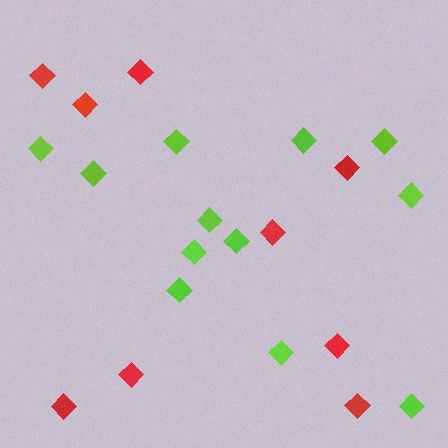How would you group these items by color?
There are 2 groups: one group of lime diamonds (12) and one group of red diamonds (9).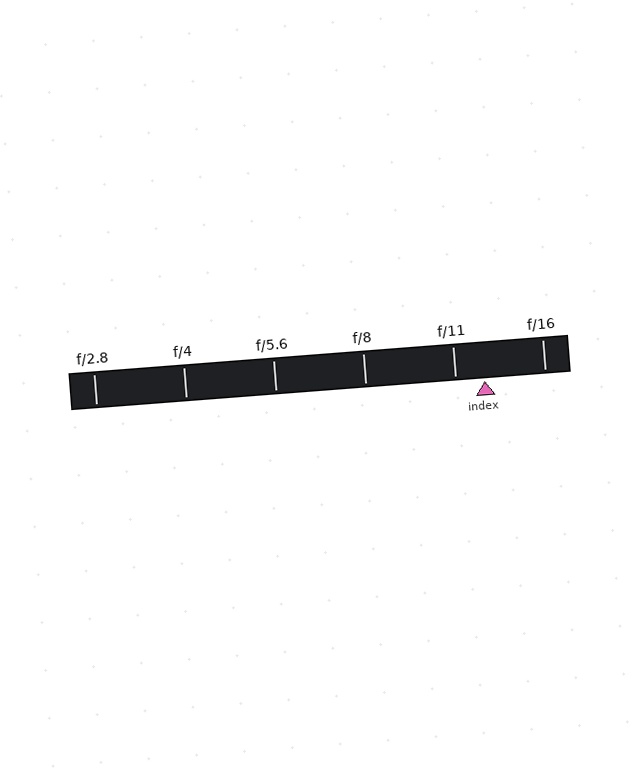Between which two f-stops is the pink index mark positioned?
The index mark is between f/11 and f/16.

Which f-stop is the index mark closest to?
The index mark is closest to f/11.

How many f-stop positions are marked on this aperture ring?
There are 6 f-stop positions marked.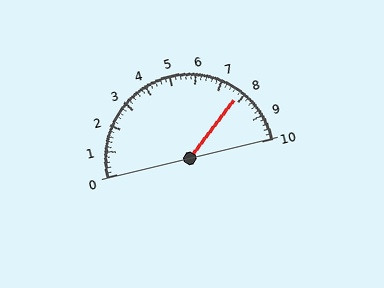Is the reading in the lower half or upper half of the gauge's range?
The reading is in the upper half of the range (0 to 10).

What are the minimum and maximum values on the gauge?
The gauge ranges from 0 to 10.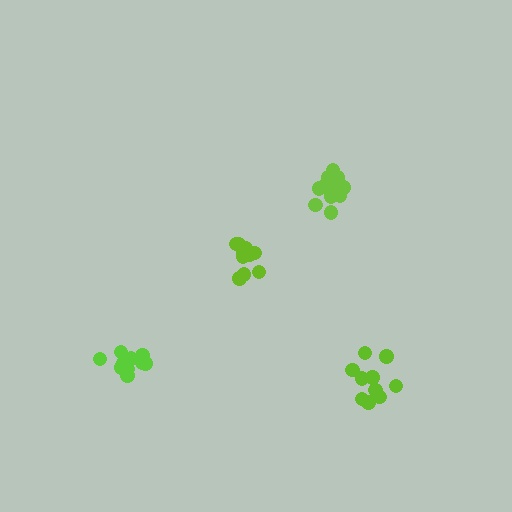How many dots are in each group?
Group 1: 11 dots, Group 2: 11 dots, Group 3: 12 dots, Group 4: 13 dots (47 total).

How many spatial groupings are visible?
There are 4 spatial groupings.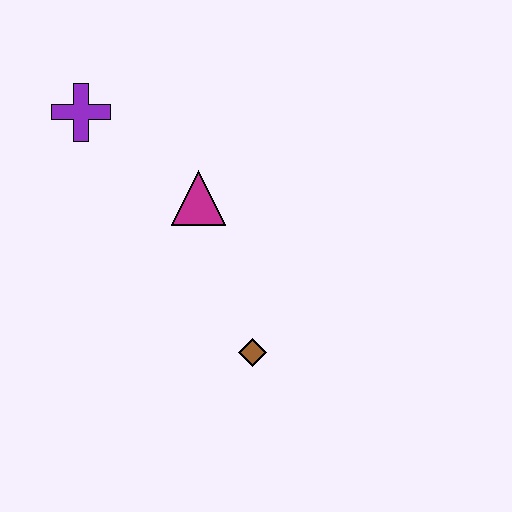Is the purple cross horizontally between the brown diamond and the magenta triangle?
No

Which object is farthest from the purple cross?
The brown diamond is farthest from the purple cross.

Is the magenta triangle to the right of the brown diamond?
No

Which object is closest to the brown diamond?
The magenta triangle is closest to the brown diamond.